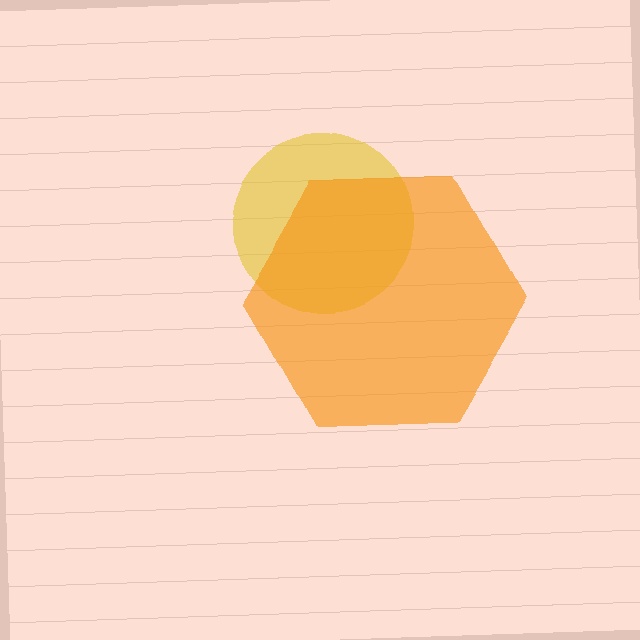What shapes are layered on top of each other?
The layered shapes are: a yellow circle, an orange hexagon.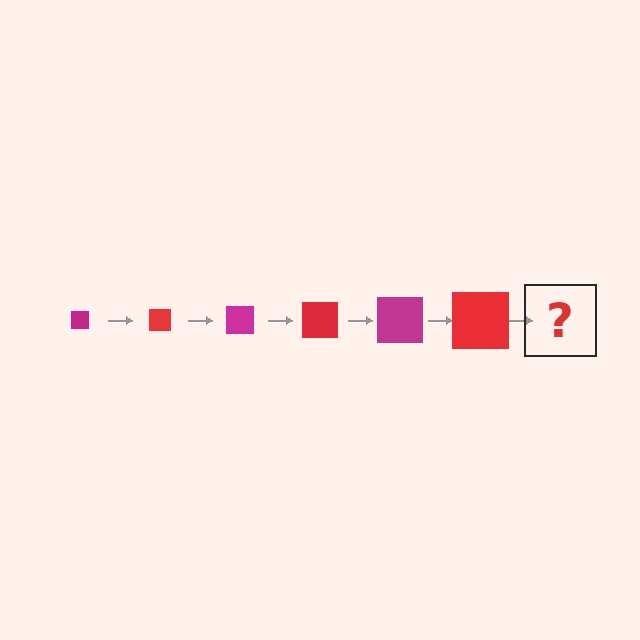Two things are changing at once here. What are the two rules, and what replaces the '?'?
The two rules are that the square grows larger each step and the color cycles through magenta and red. The '?' should be a magenta square, larger than the previous one.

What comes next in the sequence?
The next element should be a magenta square, larger than the previous one.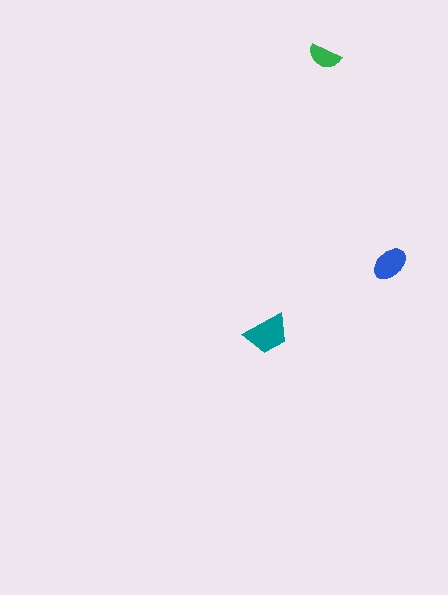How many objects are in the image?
There are 3 objects in the image.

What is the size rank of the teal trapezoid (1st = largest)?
1st.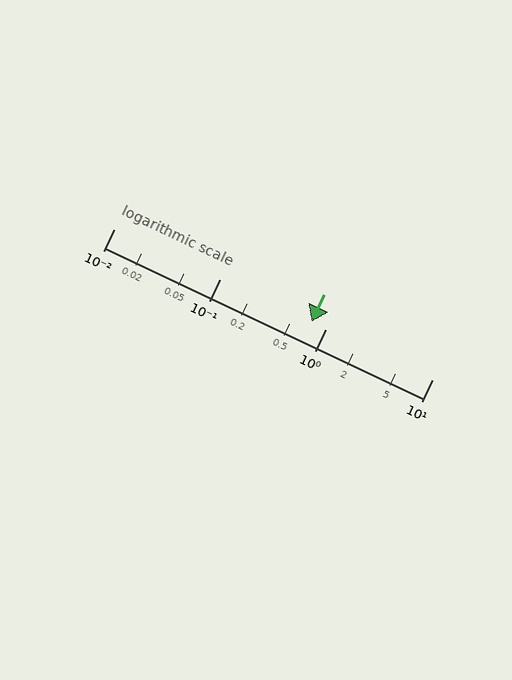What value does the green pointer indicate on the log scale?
The pointer indicates approximately 0.73.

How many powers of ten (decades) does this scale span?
The scale spans 3 decades, from 0.01 to 10.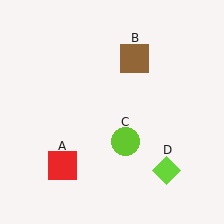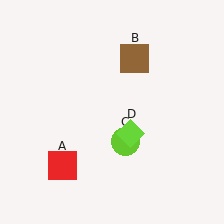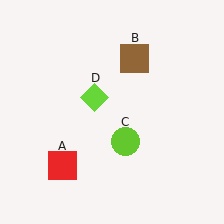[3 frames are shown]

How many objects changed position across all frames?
1 object changed position: lime diamond (object D).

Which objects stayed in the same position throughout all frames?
Red square (object A) and brown square (object B) and lime circle (object C) remained stationary.